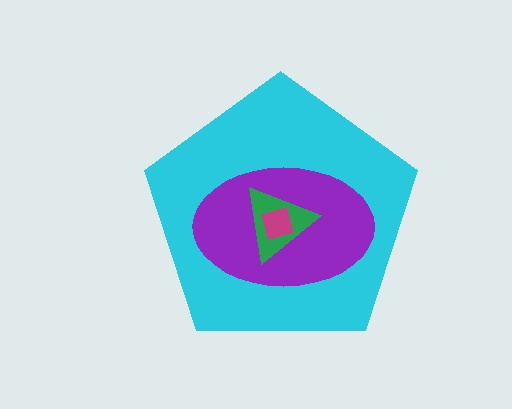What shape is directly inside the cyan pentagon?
The purple ellipse.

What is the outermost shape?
The cyan pentagon.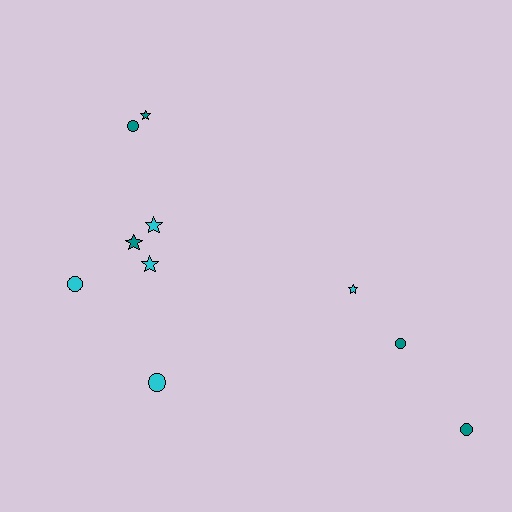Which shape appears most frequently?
Circle, with 5 objects.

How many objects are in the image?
There are 10 objects.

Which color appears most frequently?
Teal, with 5 objects.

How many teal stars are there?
There are 2 teal stars.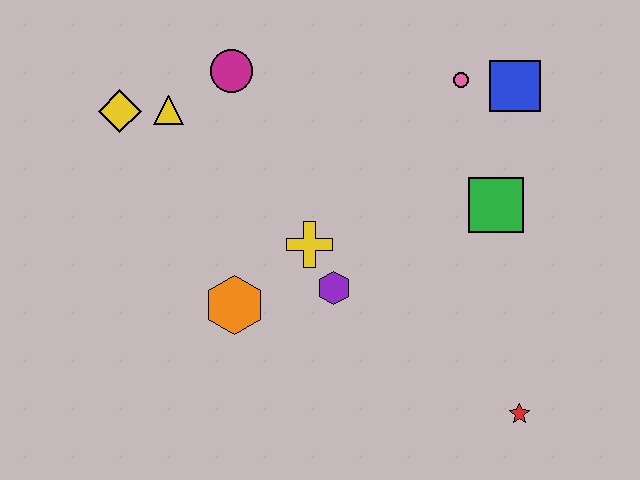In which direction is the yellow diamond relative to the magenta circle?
The yellow diamond is to the left of the magenta circle.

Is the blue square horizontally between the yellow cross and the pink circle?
No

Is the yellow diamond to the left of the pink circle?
Yes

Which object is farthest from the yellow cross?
The red star is farthest from the yellow cross.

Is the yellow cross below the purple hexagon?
No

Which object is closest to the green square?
The blue square is closest to the green square.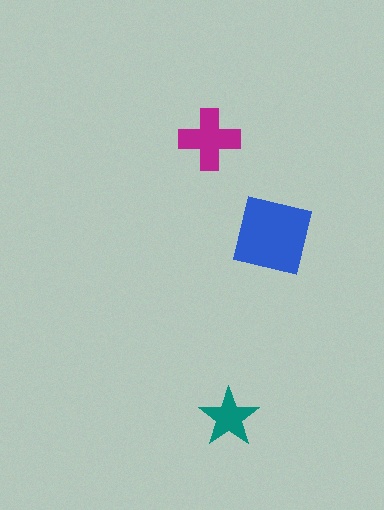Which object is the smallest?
The teal star.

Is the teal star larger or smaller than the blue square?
Smaller.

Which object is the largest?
The blue square.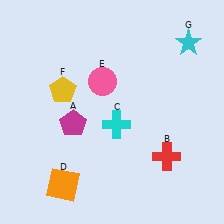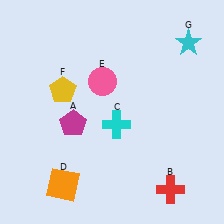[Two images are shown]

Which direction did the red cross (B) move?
The red cross (B) moved down.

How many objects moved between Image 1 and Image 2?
1 object moved between the two images.